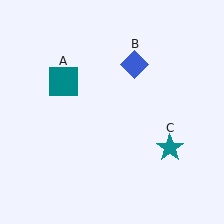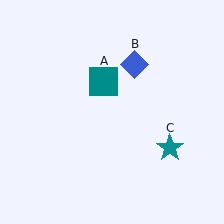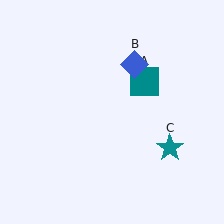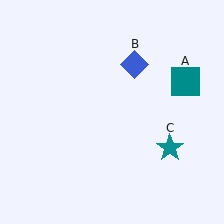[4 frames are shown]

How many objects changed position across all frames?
1 object changed position: teal square (object A).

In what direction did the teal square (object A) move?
The teal square (object A) moved right.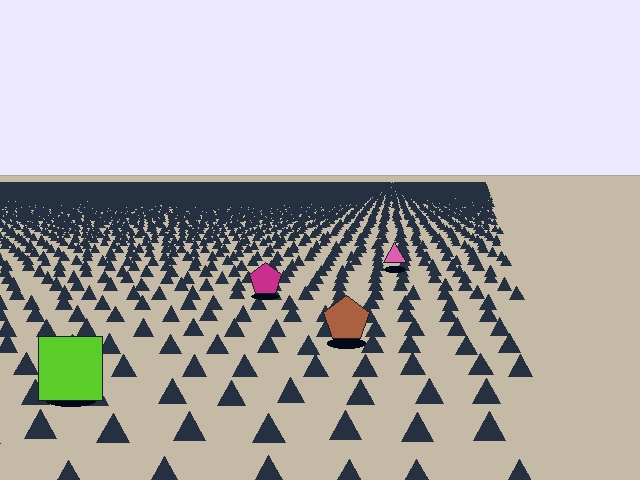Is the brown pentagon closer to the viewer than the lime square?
No. The lime square is closer — you can tell from the texture gradient: the ground texture is coarser near it.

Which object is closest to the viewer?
The lime square is closest. The texture marks near it are larger and more spread out.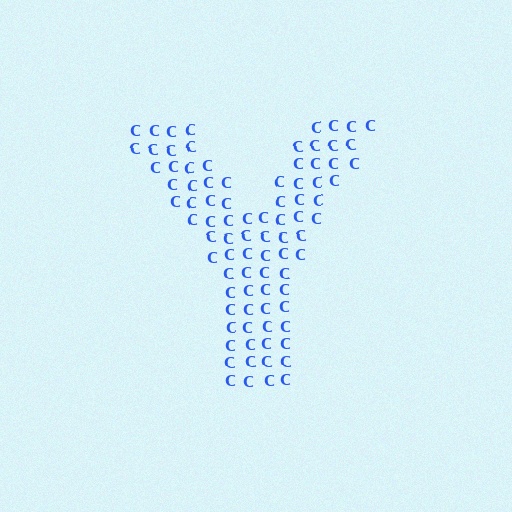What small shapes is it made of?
It is made of small letter C's.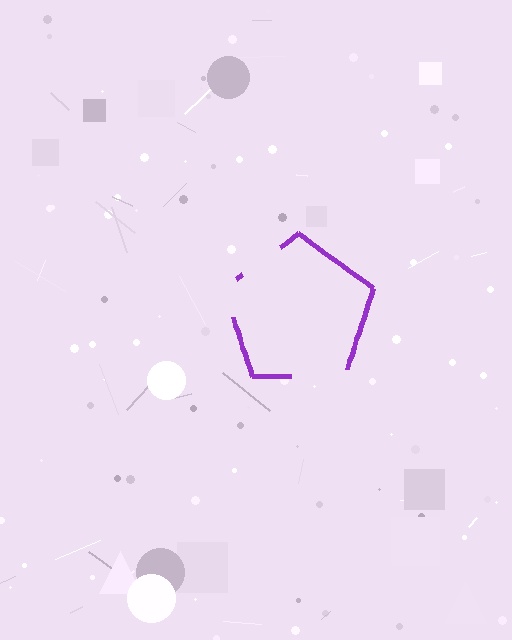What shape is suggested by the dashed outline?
The dashed outline suggests a pentagon.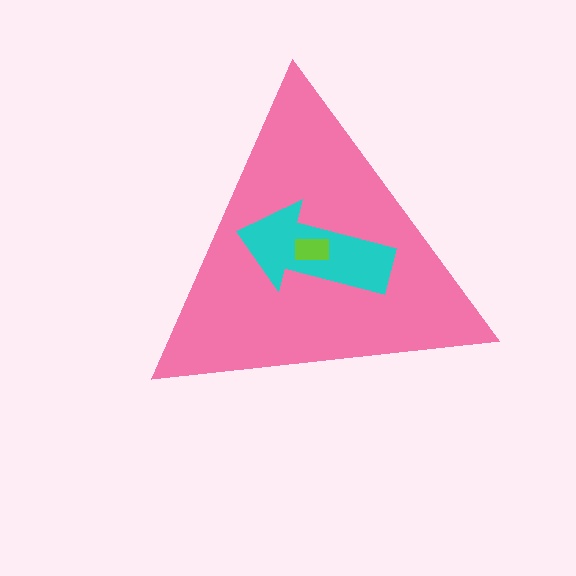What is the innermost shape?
The lime rectangle.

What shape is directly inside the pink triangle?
The cyan arrow.